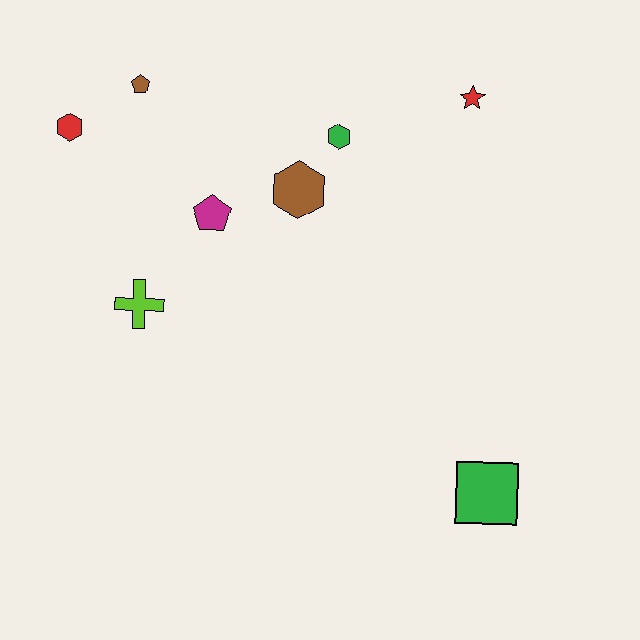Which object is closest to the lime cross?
The magenta pentagon is closest to the lime cross.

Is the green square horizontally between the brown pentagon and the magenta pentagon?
No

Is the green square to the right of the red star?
Yes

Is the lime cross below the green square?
No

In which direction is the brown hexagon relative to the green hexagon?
The brown hexagon is below the green hexagon.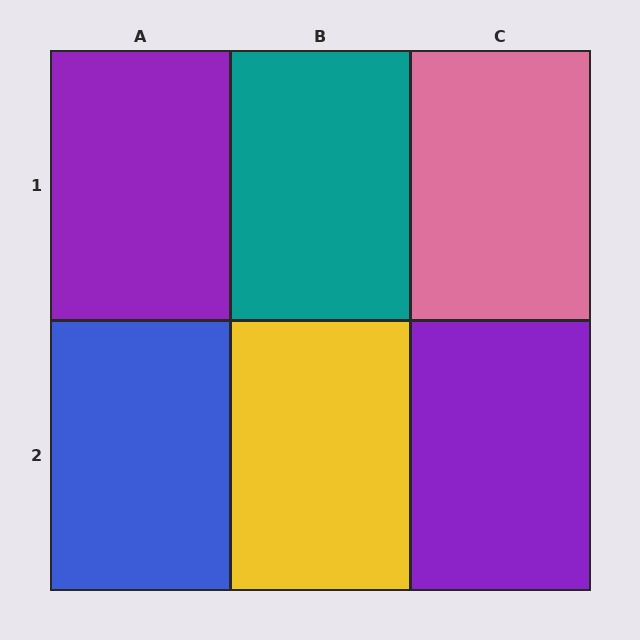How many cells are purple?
2 cells are purple.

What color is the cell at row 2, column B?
Yellow.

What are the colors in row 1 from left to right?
Purple, teal, pink.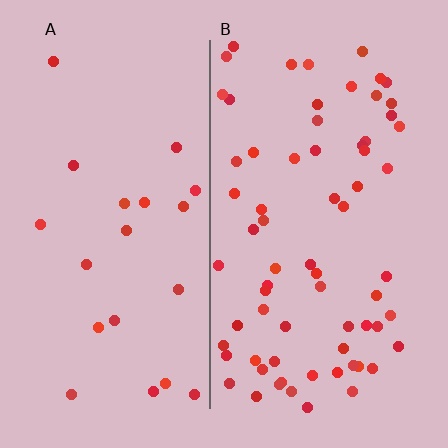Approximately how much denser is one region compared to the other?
Approximately 3.3× — region B over region A.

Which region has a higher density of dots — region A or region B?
B (the right).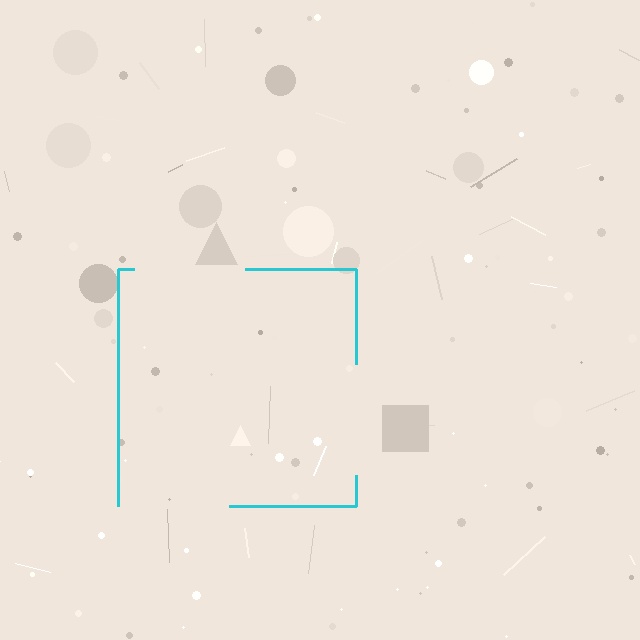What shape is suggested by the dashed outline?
The dashed outline suggests a square.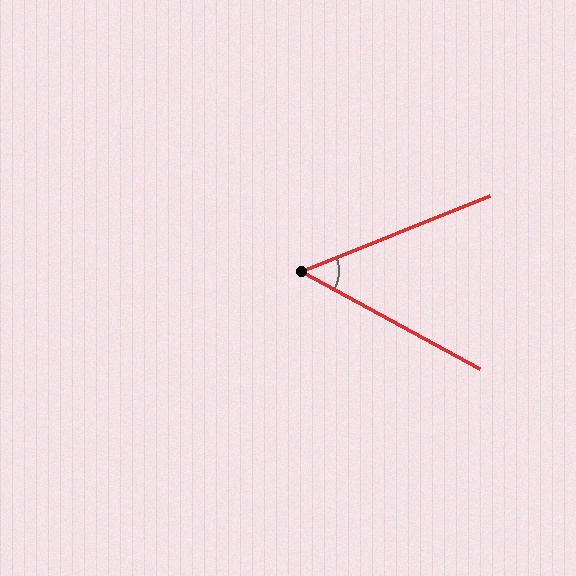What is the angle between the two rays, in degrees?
Approximately 50 degrees.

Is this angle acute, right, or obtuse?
It is acute.